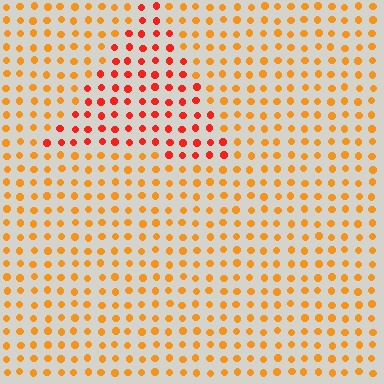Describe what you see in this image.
The image is filled with small orange elements in a uniform arrangement. A triangle-shaped region is visible where the elements are tinted to a slightly different hue, forming a subtle color boundary.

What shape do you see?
I see a triangle.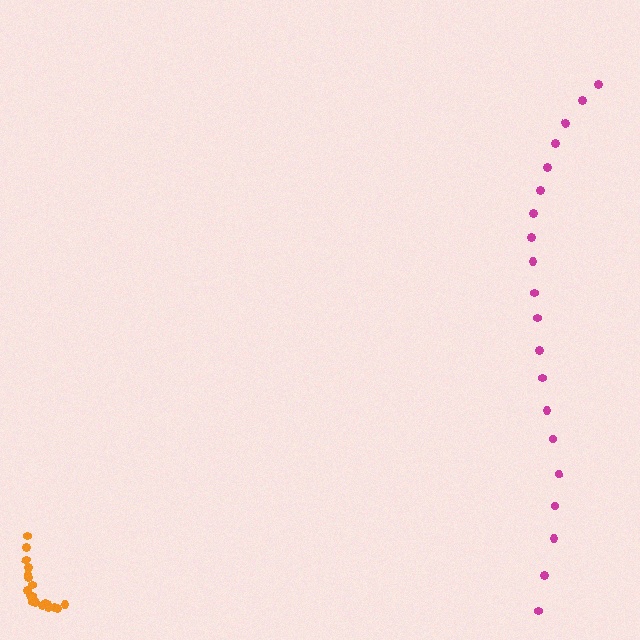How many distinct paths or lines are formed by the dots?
There are 2 distinct paths.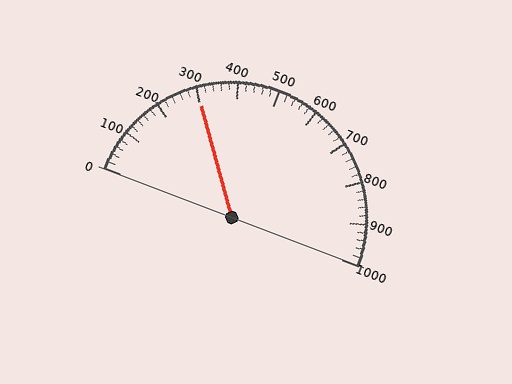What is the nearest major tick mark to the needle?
The nearest major tick mark is 300.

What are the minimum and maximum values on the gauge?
The gauge ranges from 0 to 1000.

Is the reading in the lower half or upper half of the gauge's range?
The reading is in the lower half of the range (0 to 1000).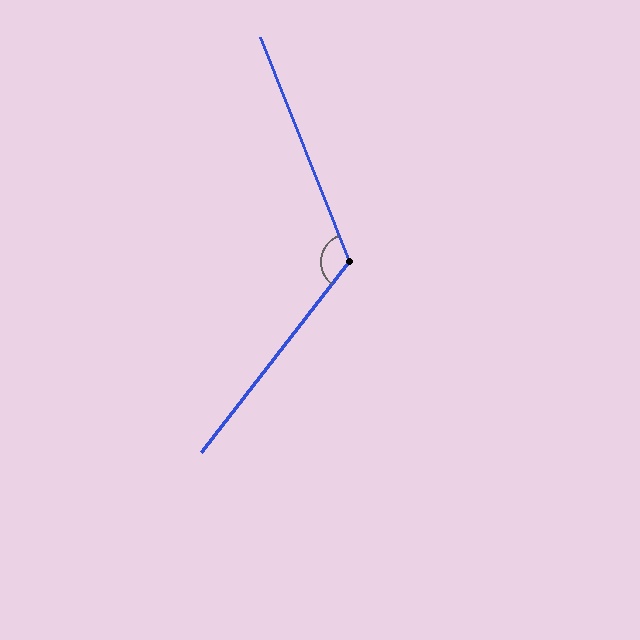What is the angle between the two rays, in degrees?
Approximately 121 degrees.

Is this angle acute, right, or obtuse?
It is obtuse.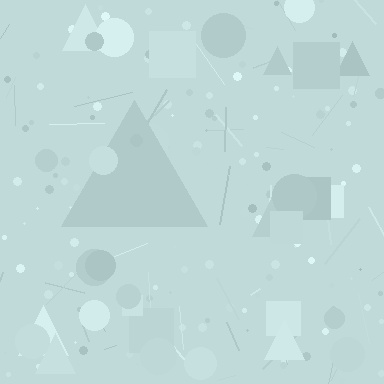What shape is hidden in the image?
A triangle is hidden in the image.